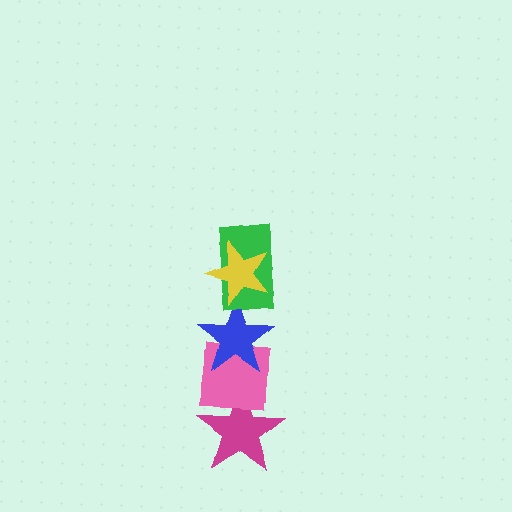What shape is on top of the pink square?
The blue star is on top of the pink square.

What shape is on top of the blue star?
The green rectangle is on top of the blue star.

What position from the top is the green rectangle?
The green rectangle is 2nd from the top.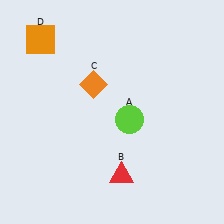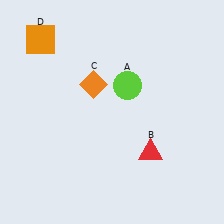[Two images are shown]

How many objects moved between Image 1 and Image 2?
2 objects moved between the two images.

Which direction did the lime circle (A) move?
The lime circle (A) moved up.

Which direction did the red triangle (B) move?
The red triangle (B) moved right.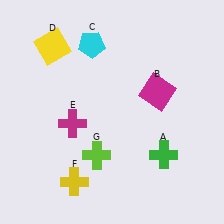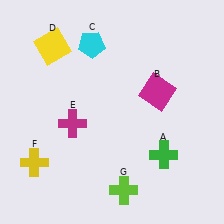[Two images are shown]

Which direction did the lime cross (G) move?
The lime cross (G) moved down.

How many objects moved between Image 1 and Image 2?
2 objects moved between the two images.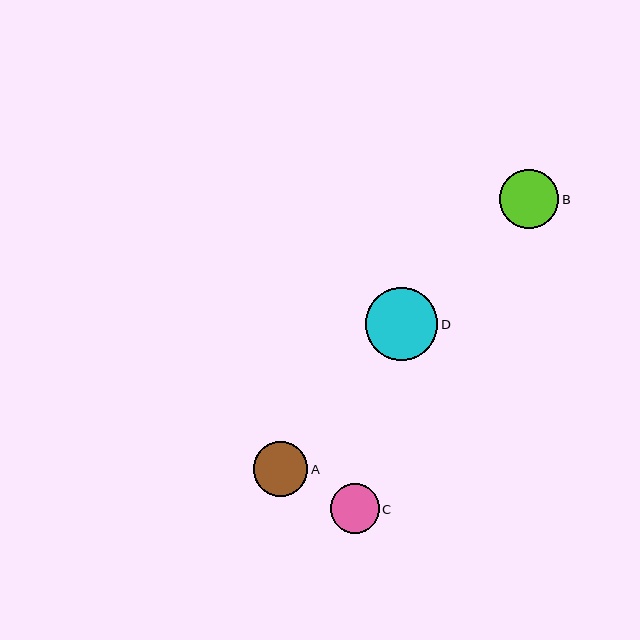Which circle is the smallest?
Circle C is the smallest with a size of approximately 49 pixels.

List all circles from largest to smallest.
From largest to smallest: D, B, A, C.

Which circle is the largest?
Circle D is the largest with a size of approximately 72 pixels.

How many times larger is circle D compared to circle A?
Circle D is approximately 1.3 times the size of circle A.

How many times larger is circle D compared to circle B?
Circle D is approximately 1.2 times the size of circle B.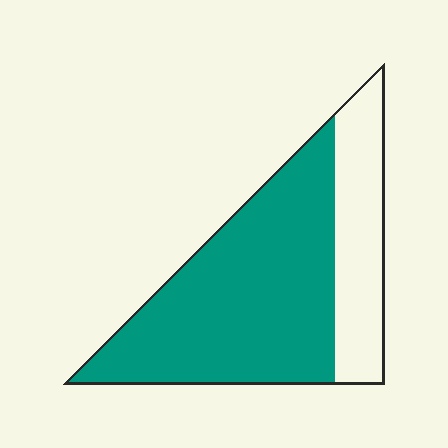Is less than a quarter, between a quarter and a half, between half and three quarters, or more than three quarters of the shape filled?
Between half and three quarters.